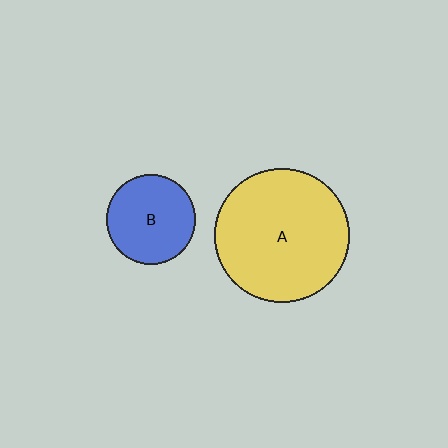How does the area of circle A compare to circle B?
Approximately 2.2 times.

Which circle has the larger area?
Circle A (yellow).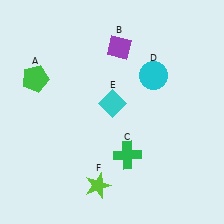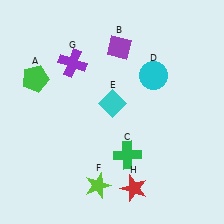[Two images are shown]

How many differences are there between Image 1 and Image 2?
There are 2 differences between the two images.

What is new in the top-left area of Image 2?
A purple cross (G) was added in the top-left area of Image 2.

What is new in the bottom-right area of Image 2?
A red star (H) was added in the bottom-right area of Image 2.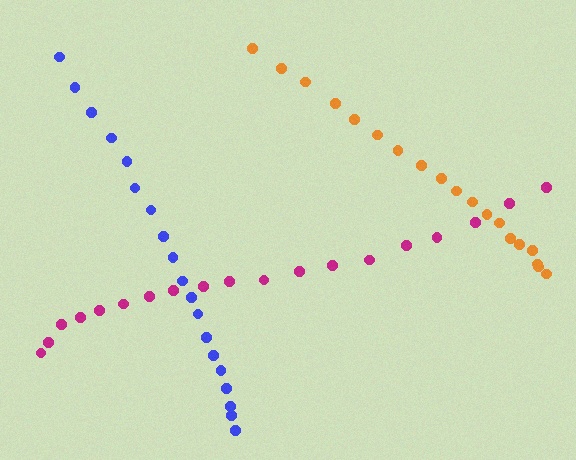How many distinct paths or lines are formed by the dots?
There are 3 distinct paths.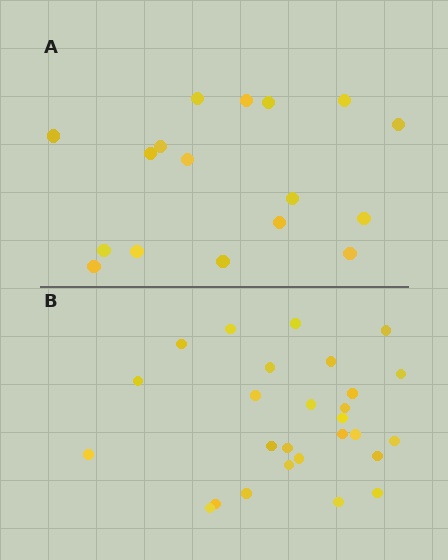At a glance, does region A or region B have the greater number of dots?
Region B (the bottom region) has more dots.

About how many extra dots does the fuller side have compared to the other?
Region B has roughly 10 or so more dots than region A.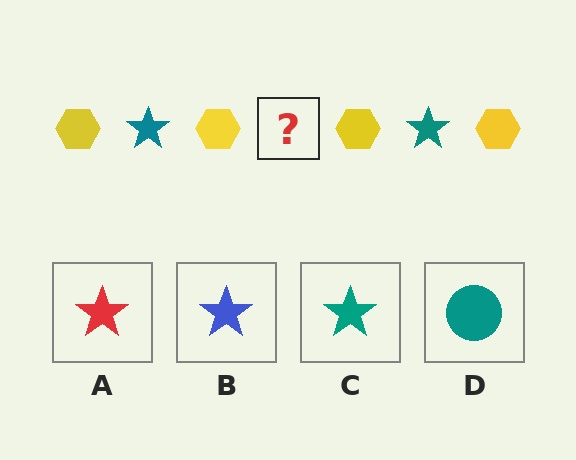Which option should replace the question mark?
Option C.